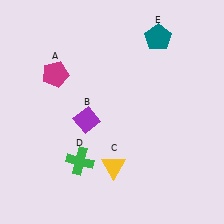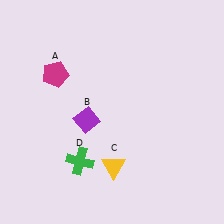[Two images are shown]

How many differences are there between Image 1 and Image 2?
There is 1 difference between the two images.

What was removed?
The teal pentagon (E) was removed in Image 2.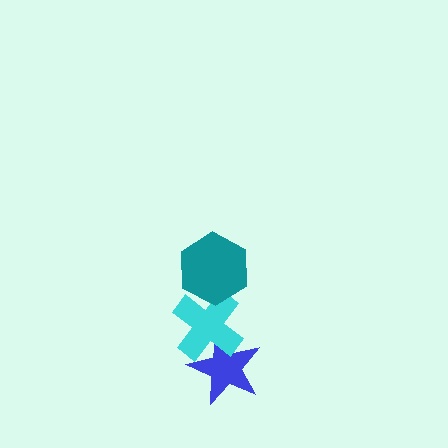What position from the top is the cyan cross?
The cyan cross is 2nd from the top.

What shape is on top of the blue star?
The cyan cross is on top of the blue star.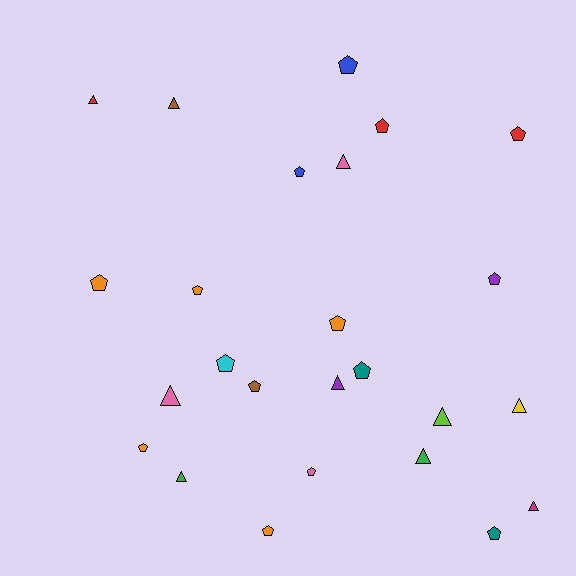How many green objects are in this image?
There are 2 green objects.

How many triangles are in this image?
There are 10 triangles.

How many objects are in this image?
There are 25 objects.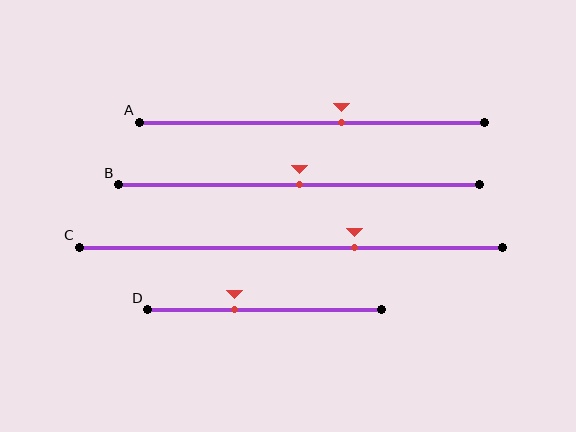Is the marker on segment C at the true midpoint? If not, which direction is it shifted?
No, the marker on segment C is shifted to the right by about 15% of the segment length.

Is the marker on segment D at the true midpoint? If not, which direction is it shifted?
No, the marker on segment D is shifted to the left by about 13% of the segment length.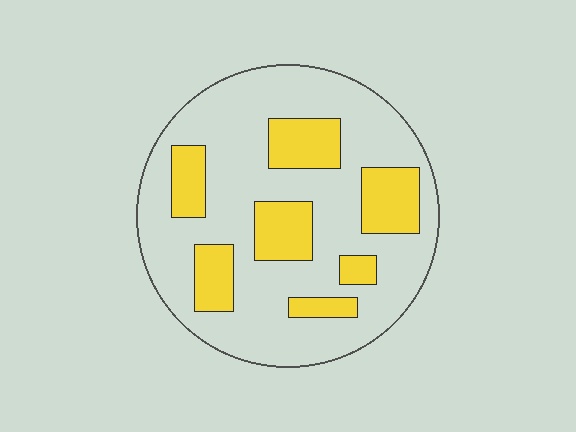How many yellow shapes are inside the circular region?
7.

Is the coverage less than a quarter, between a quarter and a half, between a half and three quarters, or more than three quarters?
Between a quarter and a half.